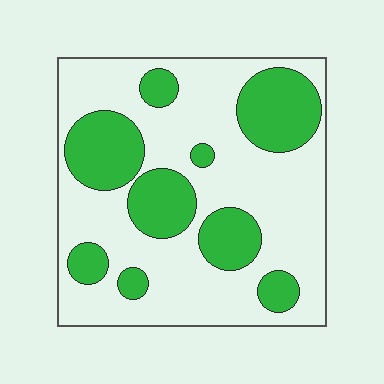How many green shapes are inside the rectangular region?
9.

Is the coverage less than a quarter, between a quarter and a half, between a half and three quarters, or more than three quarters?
Between a quarter and a half.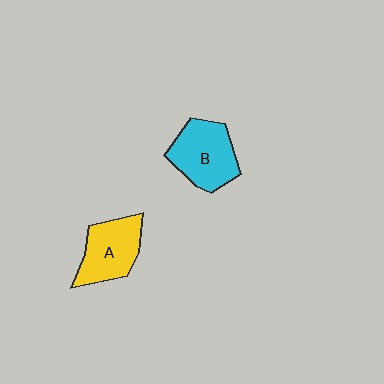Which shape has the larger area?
Shape B (cyan).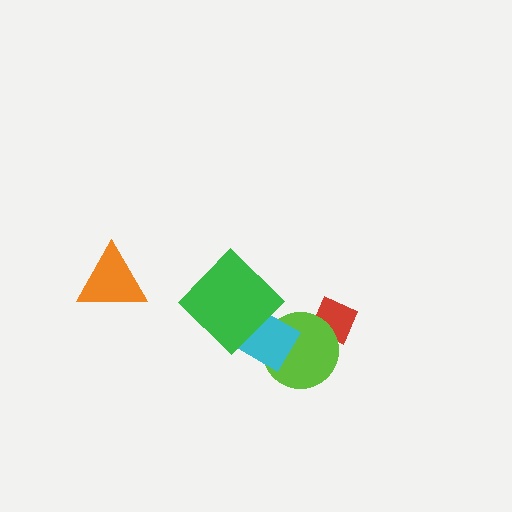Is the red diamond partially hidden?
Yes, it is partially covered by another shape.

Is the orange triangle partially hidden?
No, no other shape covers it.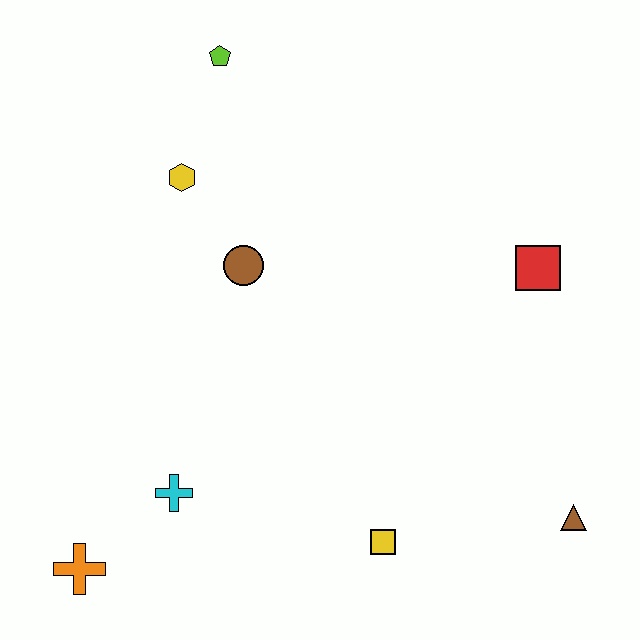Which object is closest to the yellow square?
The brown triangle is closest to the yellow square.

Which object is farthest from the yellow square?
The lime pentagon is farthest from the yellow square.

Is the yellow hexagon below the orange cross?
No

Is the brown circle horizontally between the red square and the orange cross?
Yes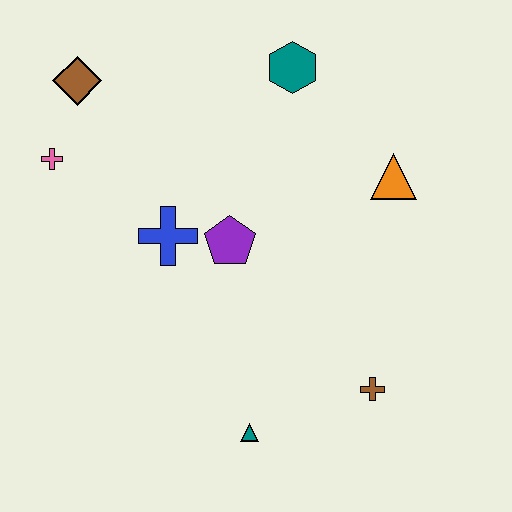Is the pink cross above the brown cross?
Yes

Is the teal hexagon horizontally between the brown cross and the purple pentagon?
Yes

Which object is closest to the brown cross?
The teal triangle is closest to the brown cross.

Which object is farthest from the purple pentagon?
The brown diamond is farthest from the purple pentagon.